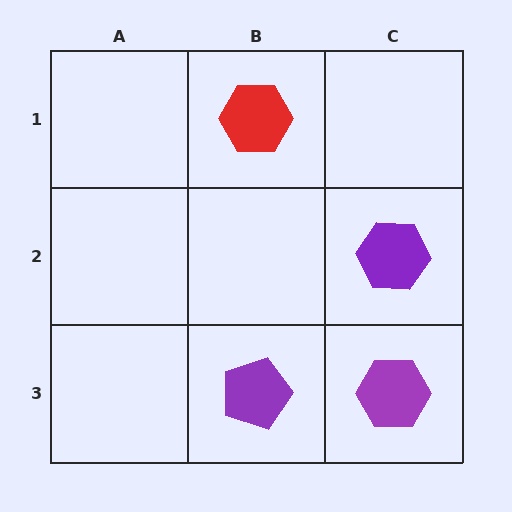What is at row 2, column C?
A purple hexagon.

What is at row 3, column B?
A purple pentagon.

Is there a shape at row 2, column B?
No, that cell is empty.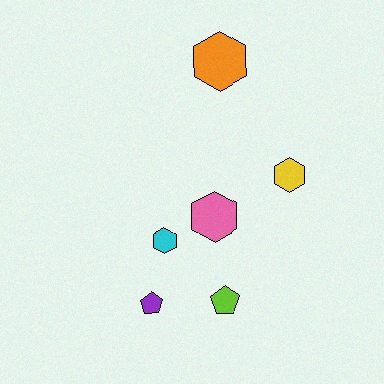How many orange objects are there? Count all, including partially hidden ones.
There is 1 orange object.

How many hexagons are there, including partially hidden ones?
There are 4 hexagons.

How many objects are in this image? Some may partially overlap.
There are 6 objects.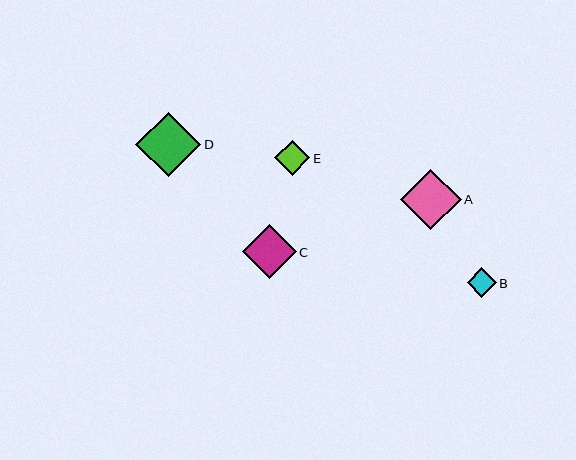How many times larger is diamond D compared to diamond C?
Diamond D is approximately 1.2 times the size of diamond C.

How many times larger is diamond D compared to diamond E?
Diamond D is approximately 1.8 times the size of diamond E.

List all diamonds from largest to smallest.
From largest to smallest: D, A, C, E, B.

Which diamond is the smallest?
Diamond B is the smallest with a size of approximately 29 pixels.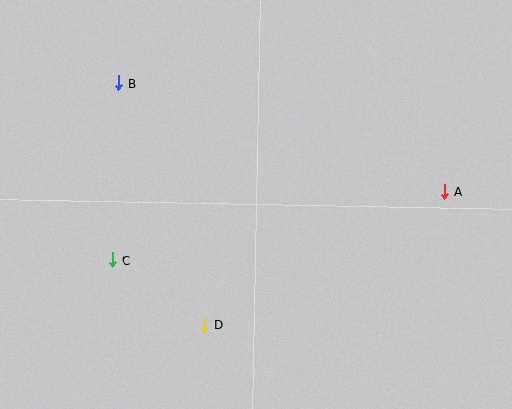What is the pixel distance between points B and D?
The distance between B and D is 257 pixels.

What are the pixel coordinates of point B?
Point B is at (119, 83).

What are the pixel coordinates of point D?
Point D is at (204, 325).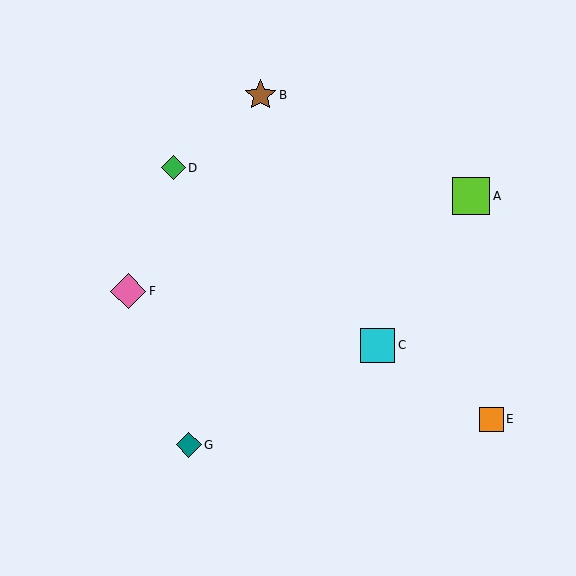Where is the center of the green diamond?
The center of the green diamond is at (173, 168).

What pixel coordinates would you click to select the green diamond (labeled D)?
Click at (173, 168) to select the green diamond D.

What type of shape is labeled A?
Shape A is a lime square.